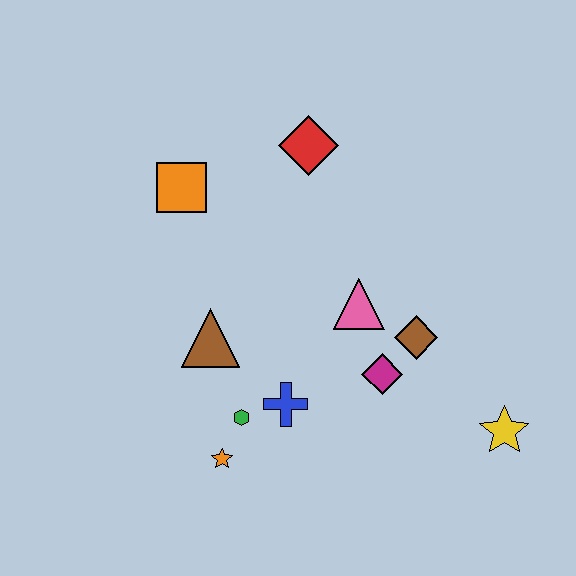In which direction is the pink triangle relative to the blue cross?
The pink triangle is above the blue cross.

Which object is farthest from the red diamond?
The yellow star is farthest from the red diamond.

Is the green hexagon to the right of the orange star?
Yes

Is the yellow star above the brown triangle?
No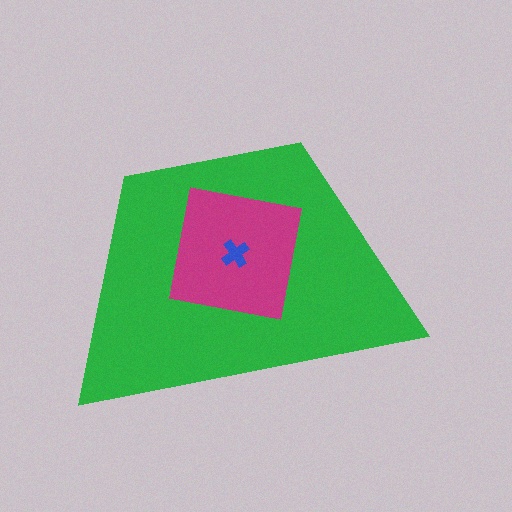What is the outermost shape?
The green trapezoid.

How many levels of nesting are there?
3.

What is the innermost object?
The blue cross.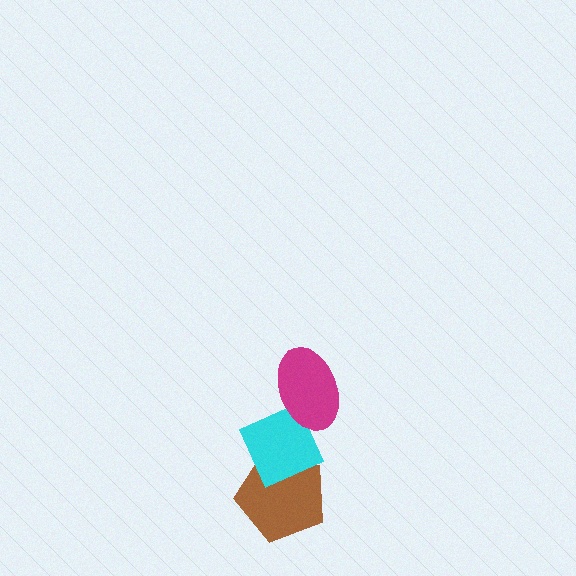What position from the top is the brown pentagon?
The brown pentagon is 3rd from the top.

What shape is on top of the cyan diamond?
The magenta ellipse is on top of the cyan diamond.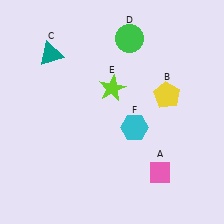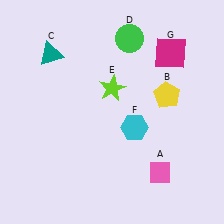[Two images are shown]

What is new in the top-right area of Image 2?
A magenta square (G) was added in the top-right area of Image 2.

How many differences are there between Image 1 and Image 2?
There is 1 difference between the two images.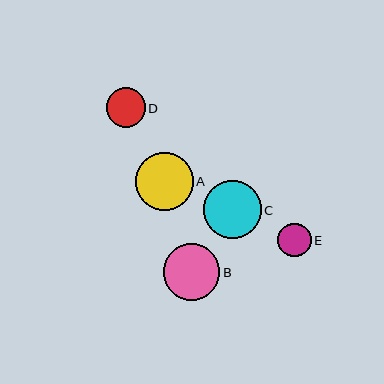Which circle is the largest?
Circle C is the largest with a size of approximately 58 pixels.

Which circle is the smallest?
Circle E is the smallest with a size of approximately 34 pixels.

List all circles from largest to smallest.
From largest to smallest: C, A, B, D, E.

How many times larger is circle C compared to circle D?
Circle C is approximately 1.5 times the size of circle D.